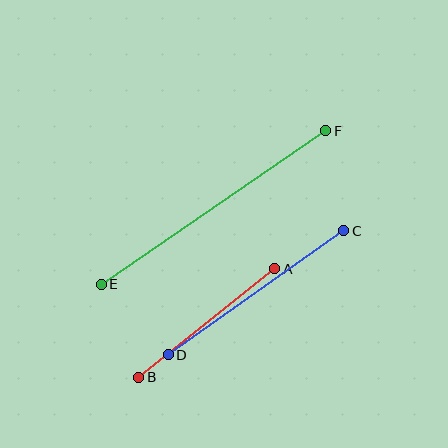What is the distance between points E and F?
The distance is approximately 272 pixels.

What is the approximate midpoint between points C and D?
The midpoint is at approximately (256, 293) pixels.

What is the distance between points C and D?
The distance is approximately 214 pixels.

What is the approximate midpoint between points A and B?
The midpoint is at approximately (207, 323) pixels.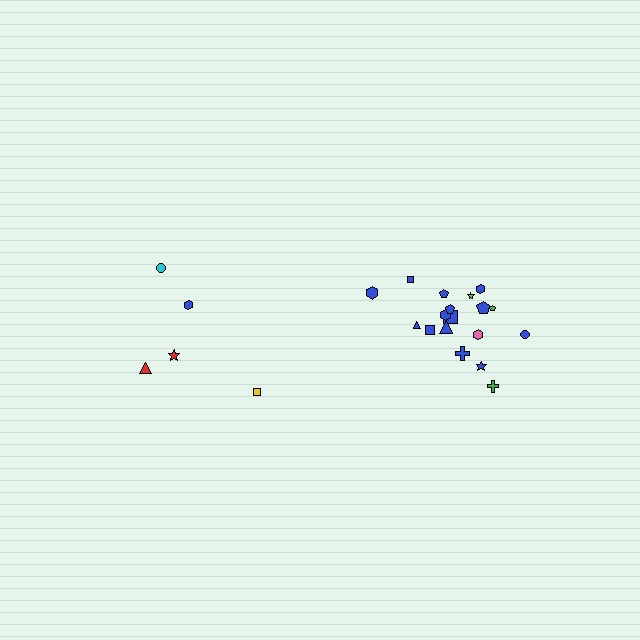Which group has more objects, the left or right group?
The right group.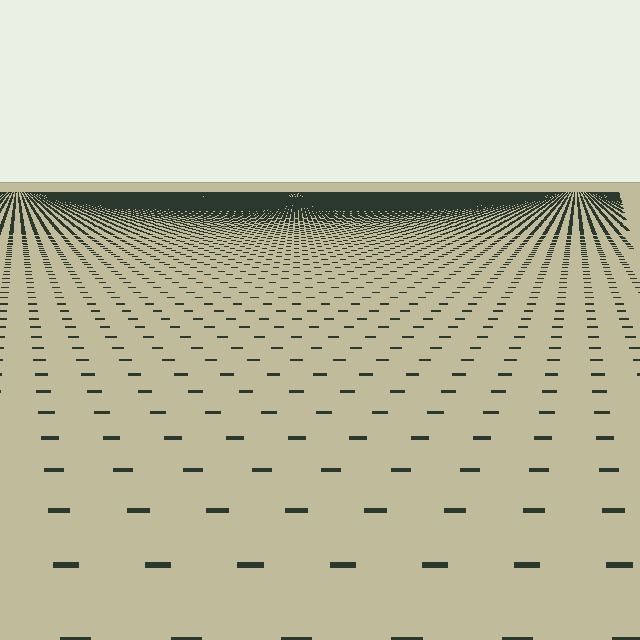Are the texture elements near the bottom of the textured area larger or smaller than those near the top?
Larger. Near the bottom, elements are closer to the viewer and appear at a bigger on-screen size.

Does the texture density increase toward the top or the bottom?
Density increases toward the top.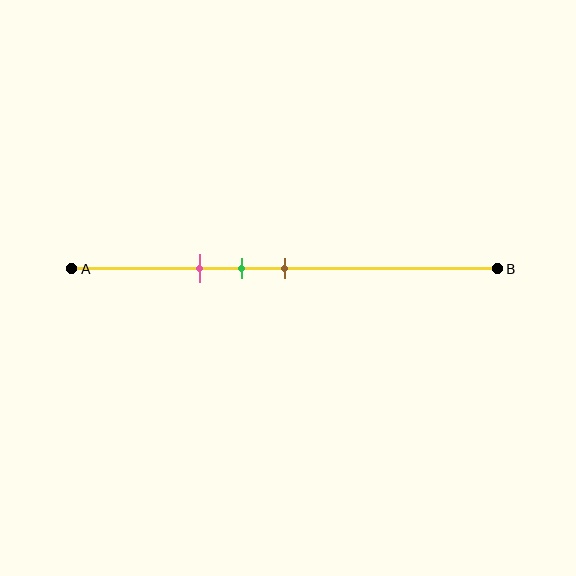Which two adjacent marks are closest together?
The green and brown marks are the closest adjacent pair.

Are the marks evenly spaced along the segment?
Yes, the marks are approximately evenly spaced.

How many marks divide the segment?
There are 3 marks dividing the segment.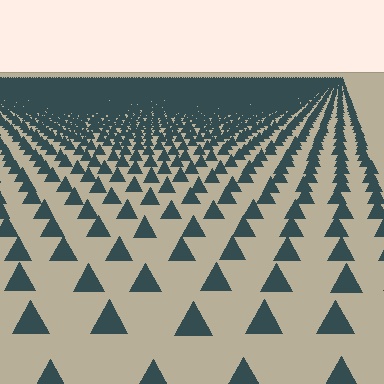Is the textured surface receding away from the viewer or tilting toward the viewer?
The surface is receding away from the viewer. Texture elements get smaller and denser toward the top.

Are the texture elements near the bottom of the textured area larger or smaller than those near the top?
Larger. Near the bottom, elements are closer to the viewer and appear at a bigger on-screen size.